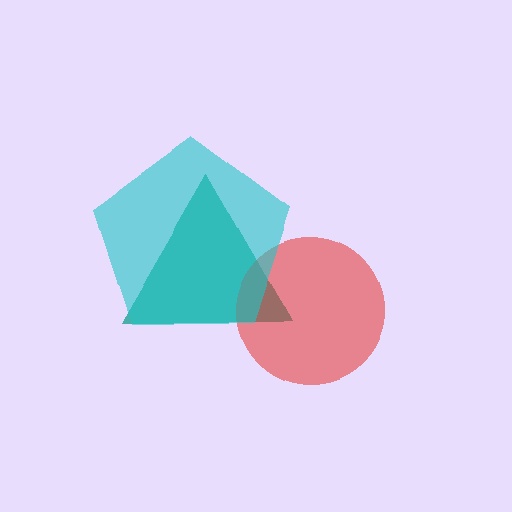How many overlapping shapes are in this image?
There are 3 overlapping shapes in the image.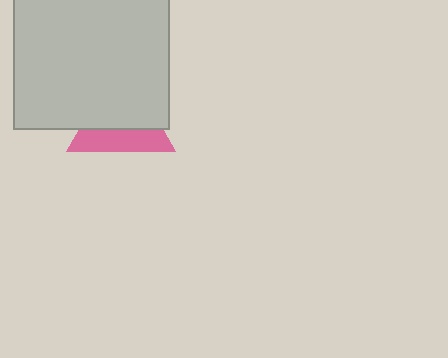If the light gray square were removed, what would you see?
You would see the complete pink triangle.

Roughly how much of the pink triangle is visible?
A small part of it is visible (roughly 41%).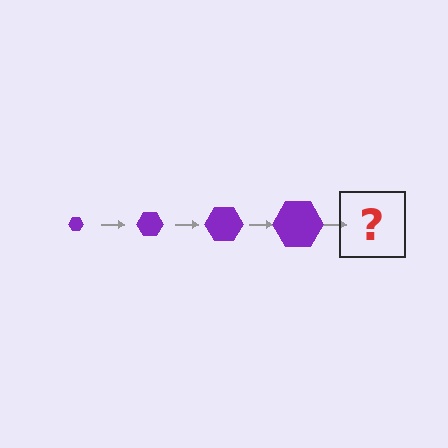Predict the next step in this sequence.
The next step is a purple hexagon, larger than the previous one.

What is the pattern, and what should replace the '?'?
The pattern is that the hexagon gets progressively larger each step. The '?' should be a purple hexagon, larger than the previous one.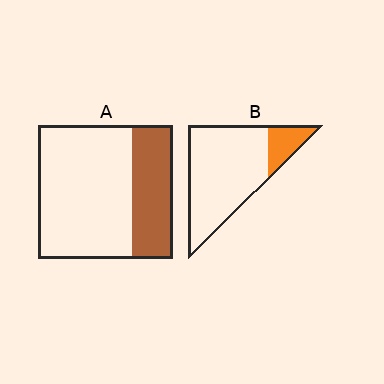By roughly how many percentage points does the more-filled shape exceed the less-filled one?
By roughly 15 percentage points (A over B).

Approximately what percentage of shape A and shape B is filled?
A is approximately 30% and B is approximately 15%.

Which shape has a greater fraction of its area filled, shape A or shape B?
Shape A.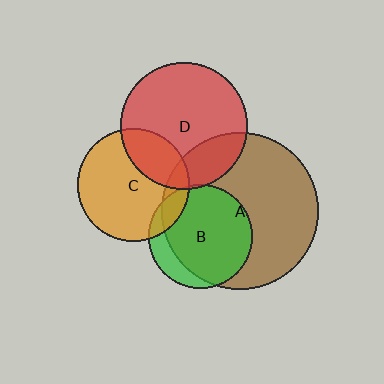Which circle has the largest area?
Circle A (brown).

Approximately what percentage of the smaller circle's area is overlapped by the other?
Approximately 15%.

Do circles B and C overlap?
Yes.